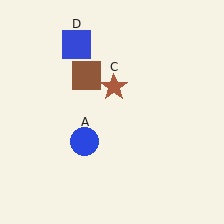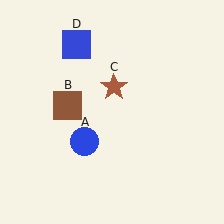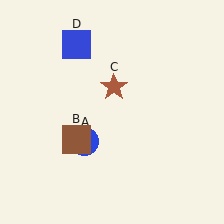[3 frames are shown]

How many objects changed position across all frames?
1 object changed position: brown square (object B).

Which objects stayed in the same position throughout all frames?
Blue circle (object A) and brown star (object C) and blue square (object D) remained stationary.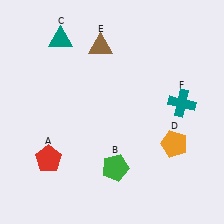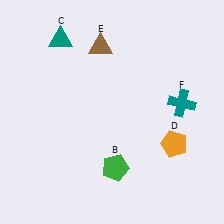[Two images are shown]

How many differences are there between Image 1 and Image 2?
There is 1 difference between the two images.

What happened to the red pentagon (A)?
The red pentagon (A) was removed in Image 2. It was in the bottom-left area of Image 1.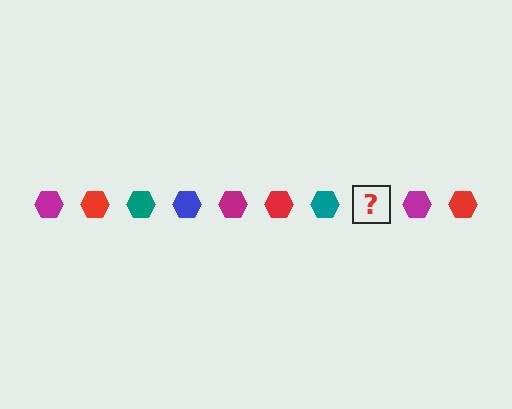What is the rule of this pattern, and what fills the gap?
The rule is that the pattern cycles through magenta, red, teal, blue hexagons. The gap should be filled with a blue hexagon.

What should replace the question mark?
The question mark should be replaced with a blue hexagon.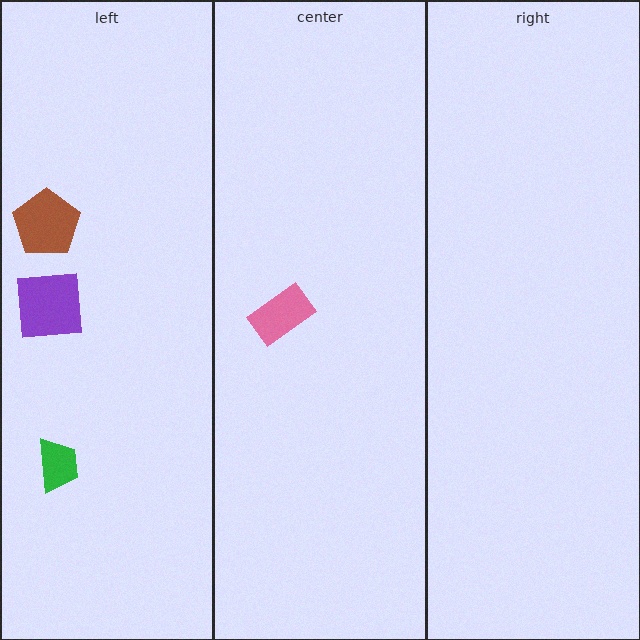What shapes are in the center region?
The pink rectangle.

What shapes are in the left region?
The purple square, the green trapezoid, the brown pentagon.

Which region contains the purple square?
The left region.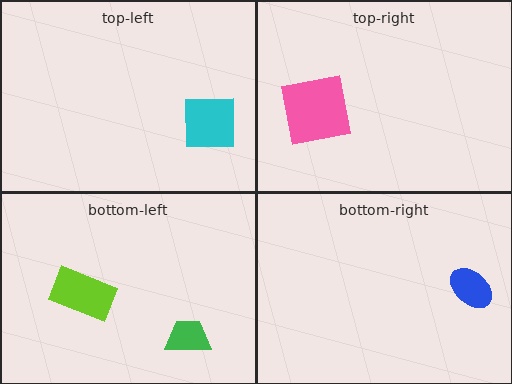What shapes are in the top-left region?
The cyan square.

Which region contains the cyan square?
The top-left region.